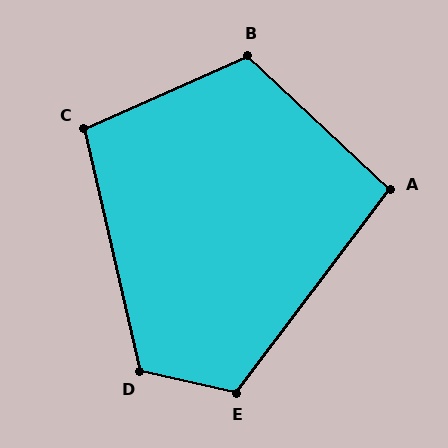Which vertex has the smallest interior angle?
A, at approximately 96 degrees.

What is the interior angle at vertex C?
Approximately 101 degrees (obtuse).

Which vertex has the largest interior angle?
D, at approximately 116 degrees.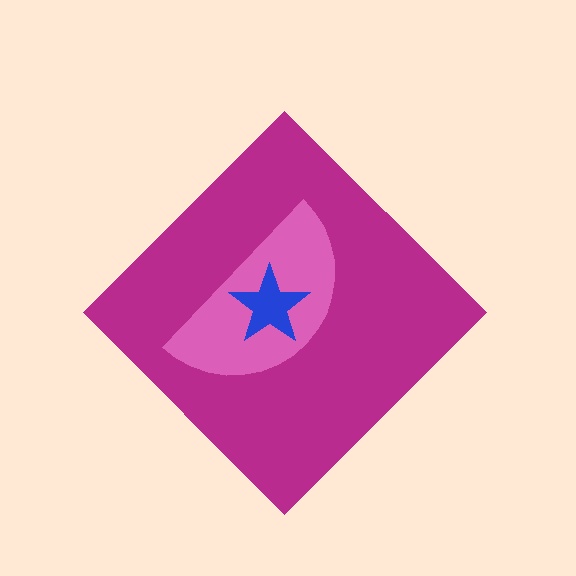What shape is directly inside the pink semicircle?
The blue star.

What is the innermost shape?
The blue star.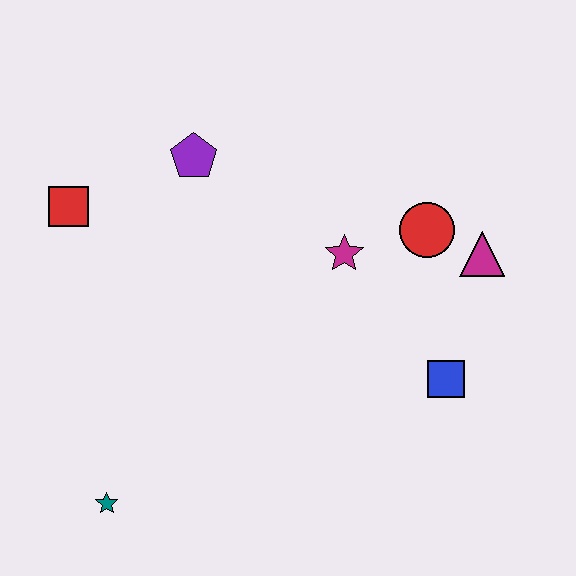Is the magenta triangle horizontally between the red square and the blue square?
No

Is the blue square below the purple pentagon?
Yes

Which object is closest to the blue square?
The magenta triangle is closest to the blue square.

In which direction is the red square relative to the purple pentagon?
The red square is to the left of the purple pentagon.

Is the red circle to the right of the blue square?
No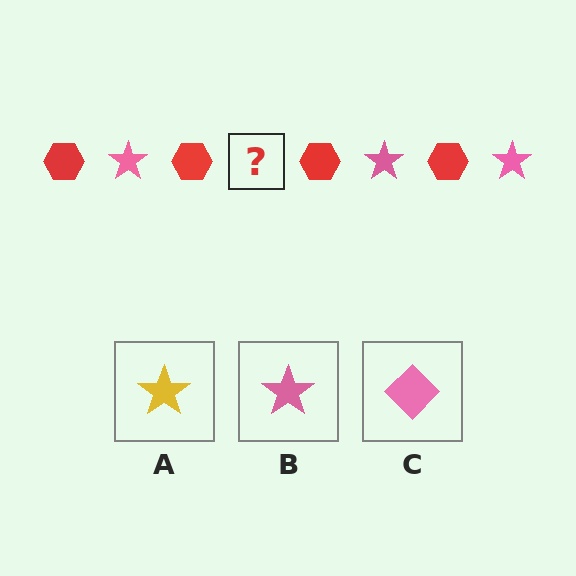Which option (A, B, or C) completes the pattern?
B.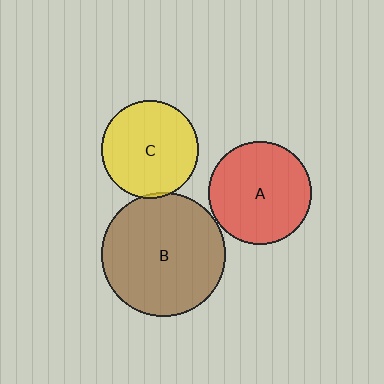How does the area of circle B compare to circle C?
Approximately 1.6 times.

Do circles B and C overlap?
Yes.